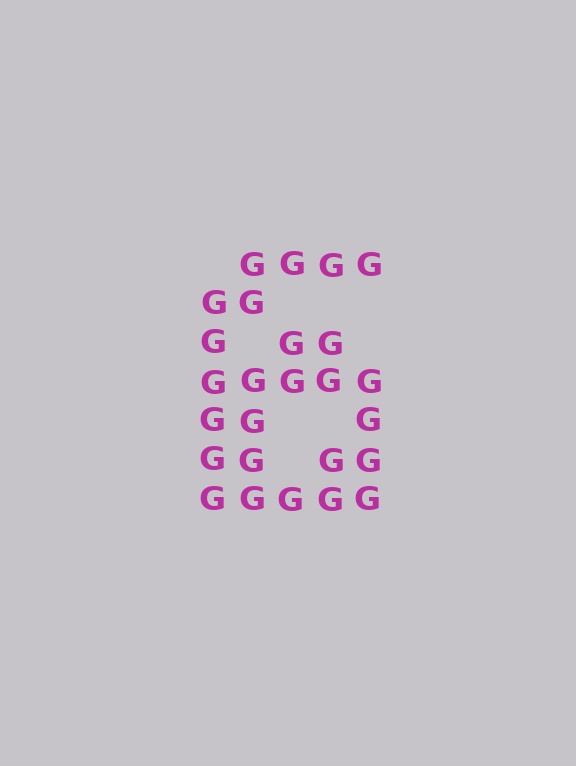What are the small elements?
The small elements are letter G's.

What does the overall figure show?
The overall figure shows the digit 6.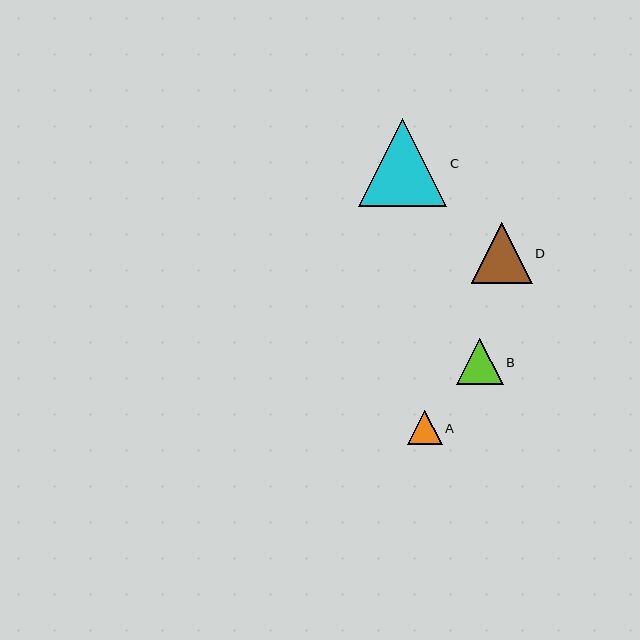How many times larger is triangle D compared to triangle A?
Triangle D is approximately 1.7 times the size of triangle A.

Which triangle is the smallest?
Triangle A is the smallest with a size of approximately 35 pixels.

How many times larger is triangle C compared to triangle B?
Triangle C is approximately 1.9 times the size of triangle B.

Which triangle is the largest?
Triangle C is the largest with a size of approximately 88 pixels.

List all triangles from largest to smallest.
From largest to smallest: C, D, B, A.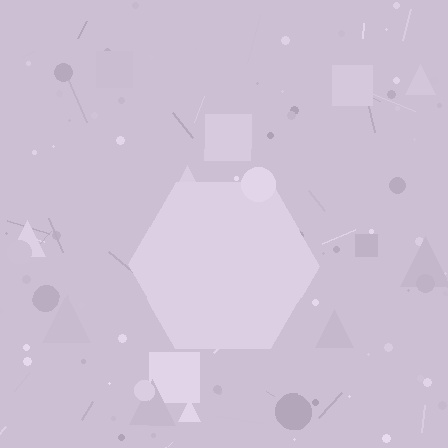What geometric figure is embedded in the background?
A hexagon is embedded in the background.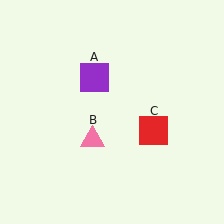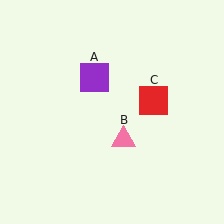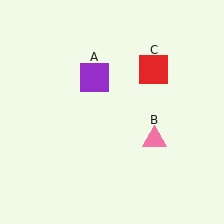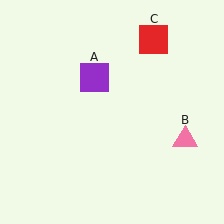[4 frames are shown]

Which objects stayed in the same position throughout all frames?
Purple square (object A) remained stationary.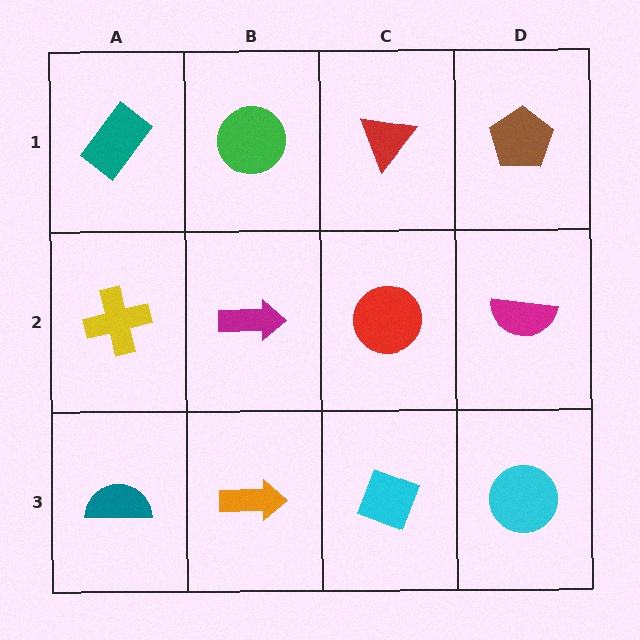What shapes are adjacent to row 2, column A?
A teal rectangle (row 1, column A), a teal semicircle (row 3, column A), a magenta arrow (row 2, column B).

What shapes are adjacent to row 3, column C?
A red circle (row 2, column C), an orange arrow (row 3, column B), a cyan circle (row 3, column D).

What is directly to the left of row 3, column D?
A cyan diamond.